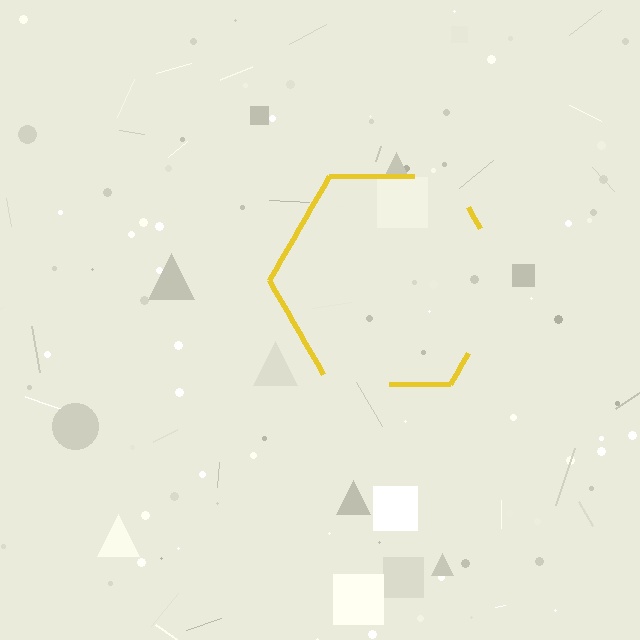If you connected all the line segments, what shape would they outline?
They would outline a hexagon.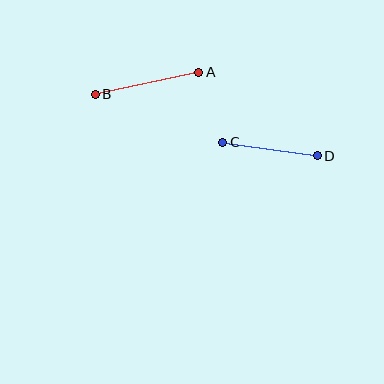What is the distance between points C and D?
The distance is approximately 96 pixels.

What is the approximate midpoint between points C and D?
The midpoint is at approximately (270, 149) pixels.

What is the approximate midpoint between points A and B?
The midpoint is at approximately (147, 83) pixels.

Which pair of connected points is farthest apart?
Points A and B are farthest apart.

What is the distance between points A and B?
The distance is approximately 106 pixels.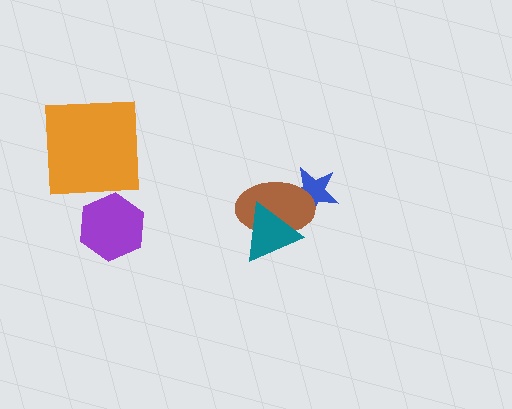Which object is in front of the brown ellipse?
The teal triangle is in front of the brown ellipse.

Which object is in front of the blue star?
The brown ellipse is in front of the blue star.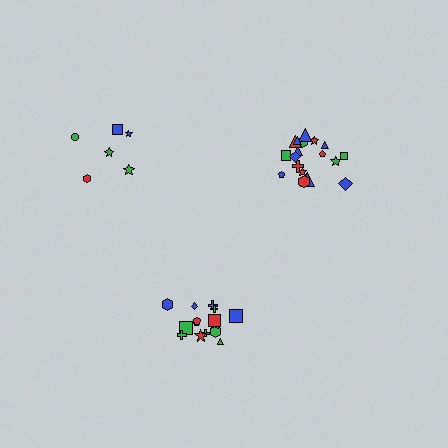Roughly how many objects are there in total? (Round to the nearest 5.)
Roughly 40 objects in total.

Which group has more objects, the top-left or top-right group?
The top-right group.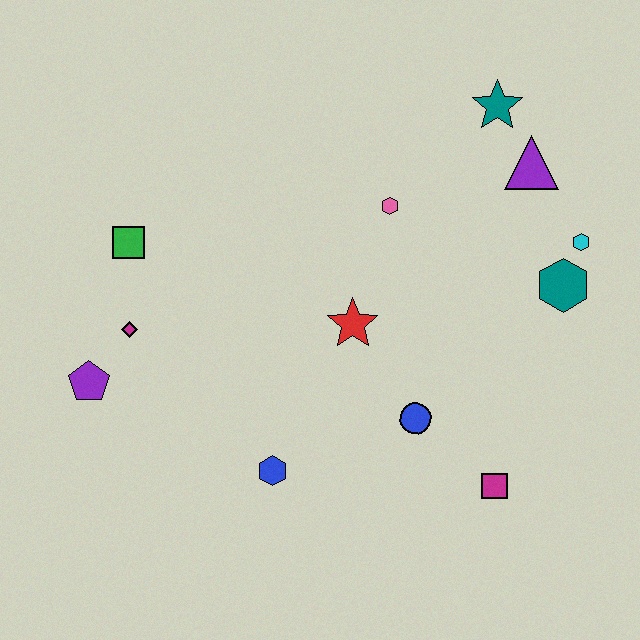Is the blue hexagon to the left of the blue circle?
Yes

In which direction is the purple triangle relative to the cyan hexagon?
The purple triangle is above the cyan hexagon.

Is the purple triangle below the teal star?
Yes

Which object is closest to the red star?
The blue circle is closest to the red star.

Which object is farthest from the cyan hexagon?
The purple pentagon is farthest from the cyan hexagon.